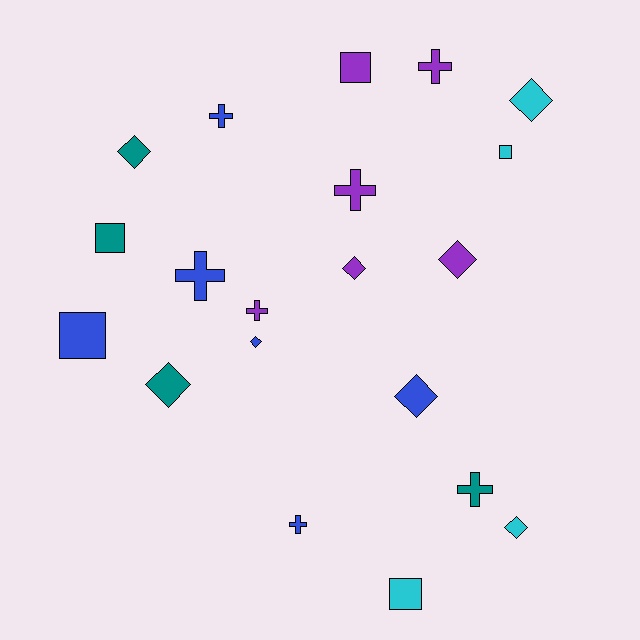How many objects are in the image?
There are 20 objects.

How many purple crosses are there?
There are 3 purple crosses.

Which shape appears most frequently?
Diamond, with 8 objects.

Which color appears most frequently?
Blue, with 6 objects.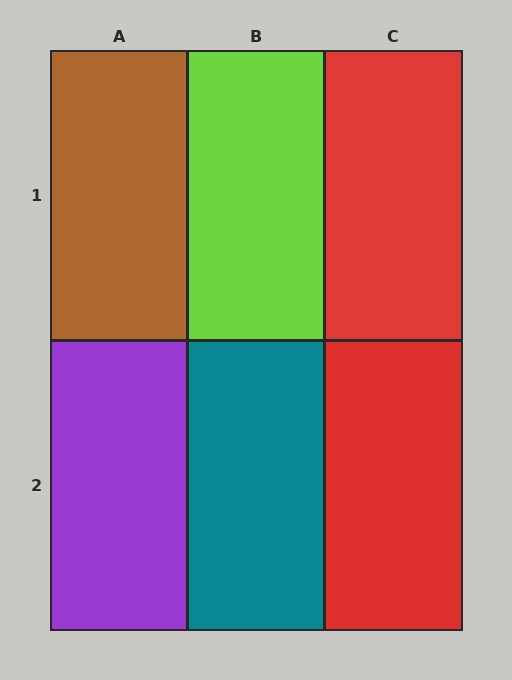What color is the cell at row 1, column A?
Brown.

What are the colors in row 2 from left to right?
Purple, teal, red.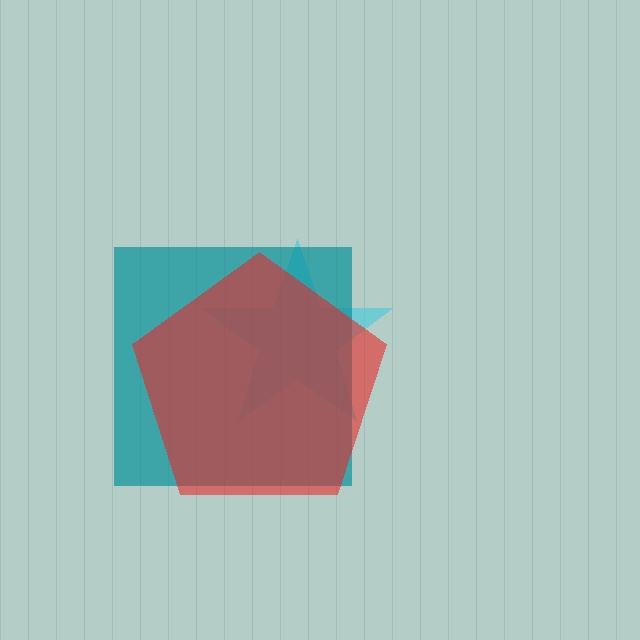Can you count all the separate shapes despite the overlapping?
Yes, there are 3 separate shapes.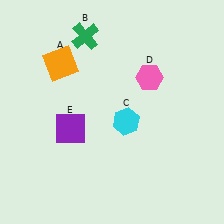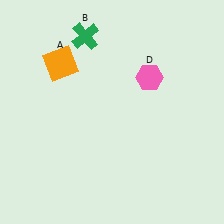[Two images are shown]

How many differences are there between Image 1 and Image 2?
There are 2 differences between the two images.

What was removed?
The purple square (E), the cyan hexagon (C) were removed in Image 2.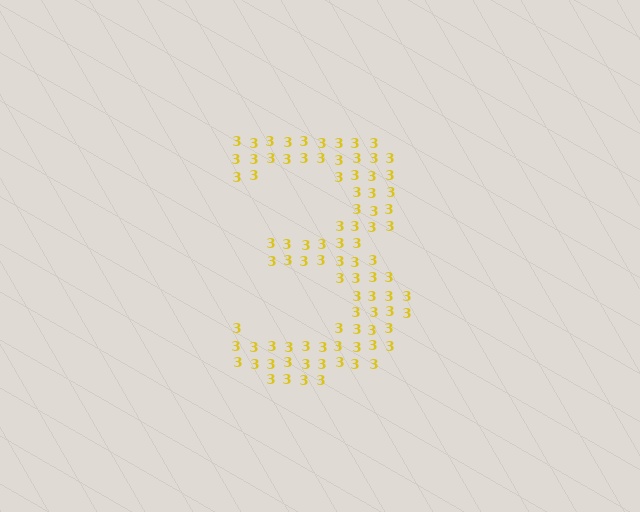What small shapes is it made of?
It is made of small digit 3's.